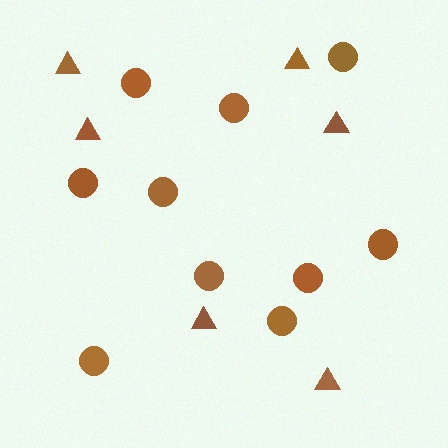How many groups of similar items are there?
There are 2 groups: one group of circles (10) and one group of triangles (6).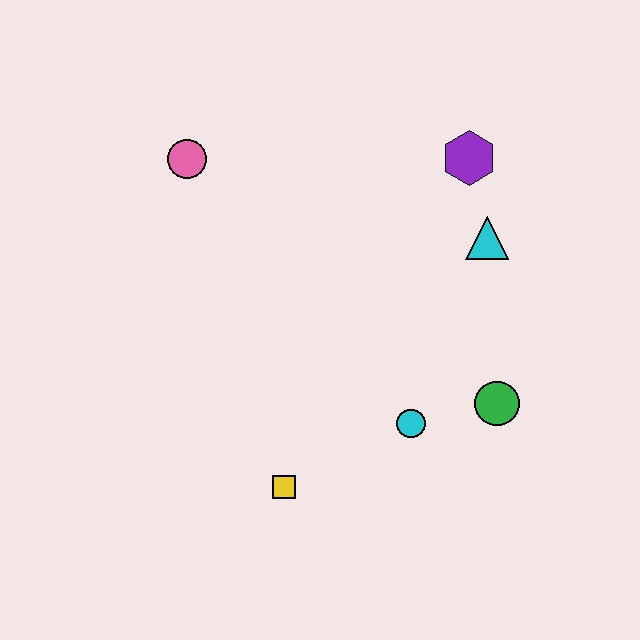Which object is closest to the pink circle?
The purple hexagon is closest to the pink circle.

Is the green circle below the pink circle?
Yes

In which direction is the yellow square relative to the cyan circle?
The yellow square is to the left of the cyan circle.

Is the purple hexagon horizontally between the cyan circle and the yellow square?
No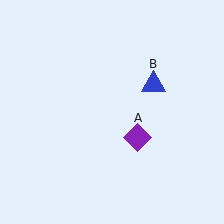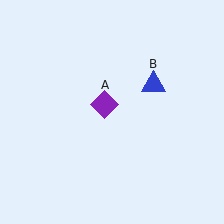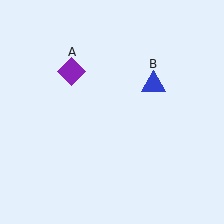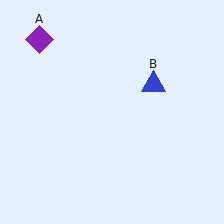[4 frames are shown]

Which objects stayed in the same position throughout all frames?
Blue triangle (object B) remained stationary.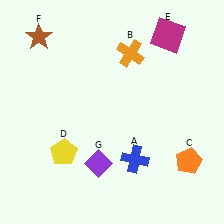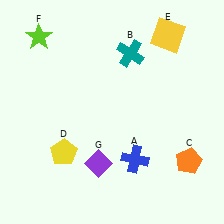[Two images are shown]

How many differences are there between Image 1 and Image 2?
There are 3 differences between the two images.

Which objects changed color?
B changed from orange to teal. E changed from magenta to yellow. F changed from brown to lime.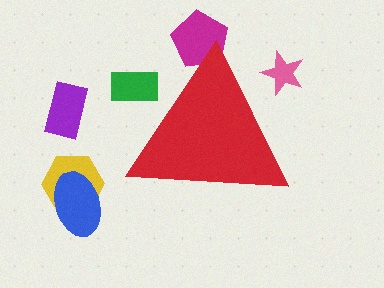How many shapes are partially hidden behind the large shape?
3 shapes are partially hidden.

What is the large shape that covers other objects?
A red triangle.